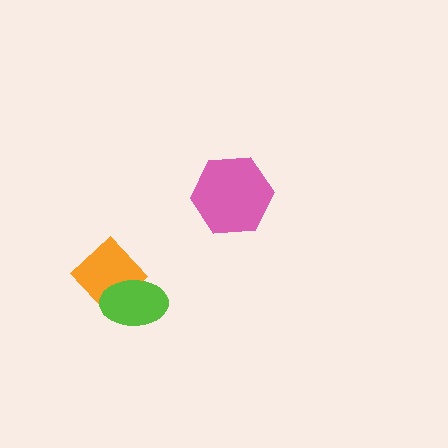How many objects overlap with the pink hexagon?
0 objects overlap with the pink hexagon.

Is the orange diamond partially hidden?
Yes, it is partially covered by another shape.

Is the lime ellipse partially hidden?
No, no other shape covers it.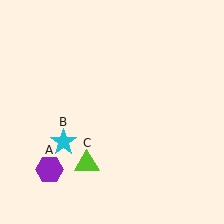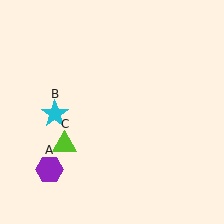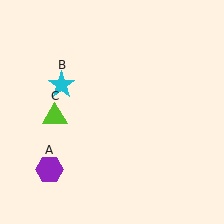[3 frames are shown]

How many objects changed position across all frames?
2 objects changed position: cyan star (object B), lime triangle (object C).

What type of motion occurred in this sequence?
The cyan star (object B), lime triangle (object C) rotated clockwise around the center of the scene.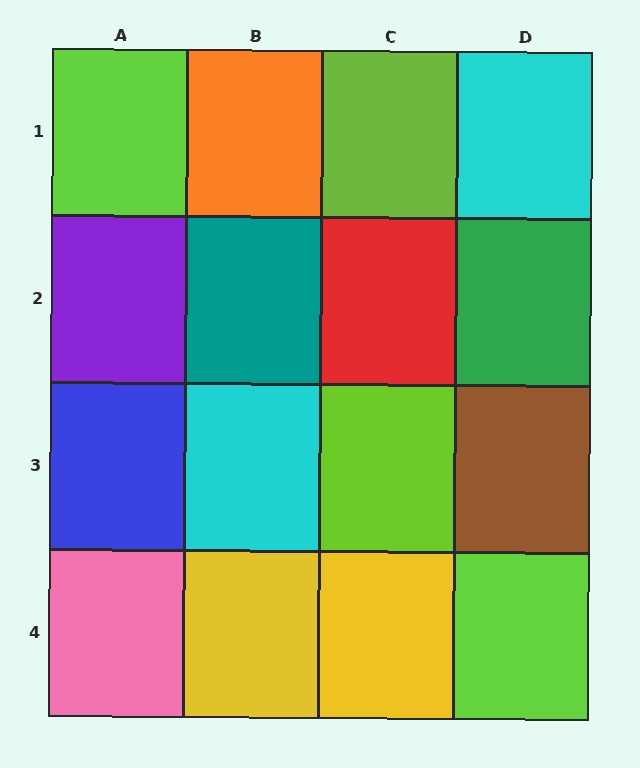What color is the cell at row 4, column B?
Yellow.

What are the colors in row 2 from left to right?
Purple, teal, red, green.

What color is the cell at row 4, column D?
Lime.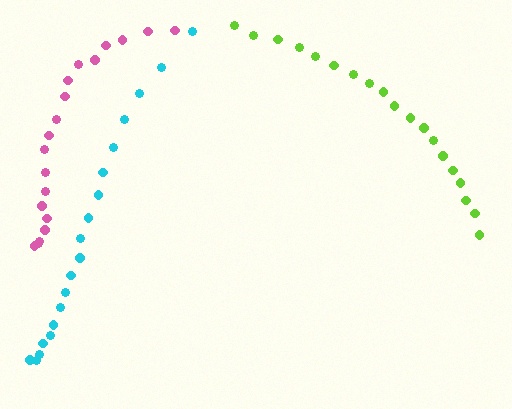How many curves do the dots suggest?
There are 3 distinct paths.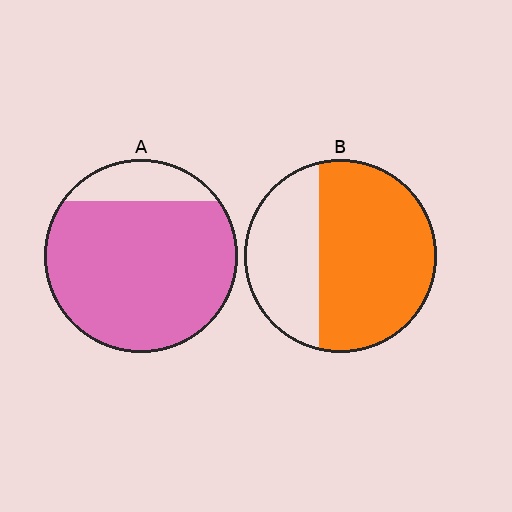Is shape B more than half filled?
Yes.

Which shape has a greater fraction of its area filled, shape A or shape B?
Shape A.